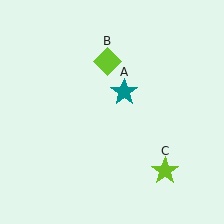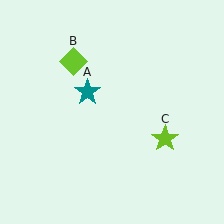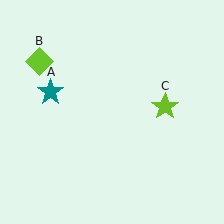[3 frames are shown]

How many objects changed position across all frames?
3 objects changed position: teal star (object A), lime diamond (object B), lime star (object C).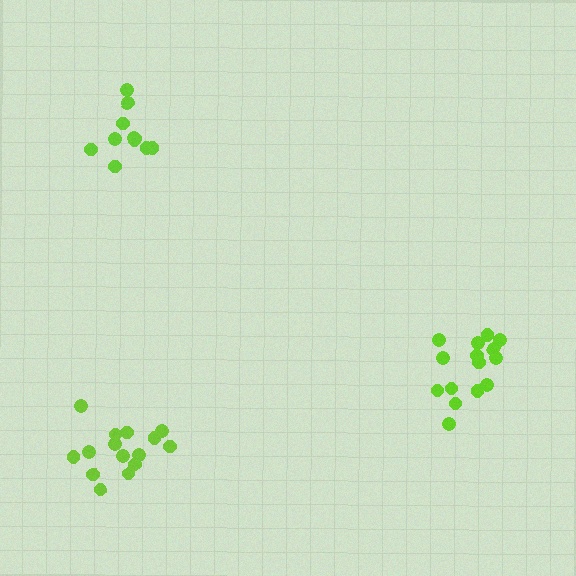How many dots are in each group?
Group 1: 15 dots, Group 2: 11 dots, Group 3: 15 dots (41 total).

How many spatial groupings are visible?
There are 3 spatial groupings.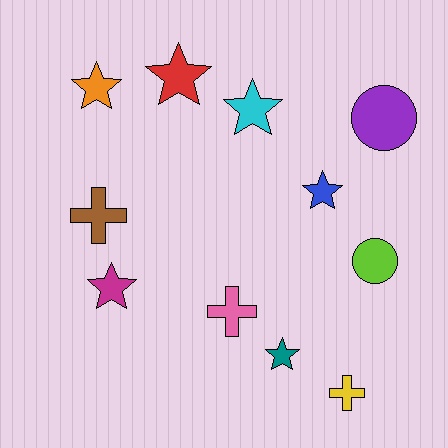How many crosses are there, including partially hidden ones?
There are 3 crosses.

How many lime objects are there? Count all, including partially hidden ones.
There is 1 lime object.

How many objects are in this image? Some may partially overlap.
There are 11 objects.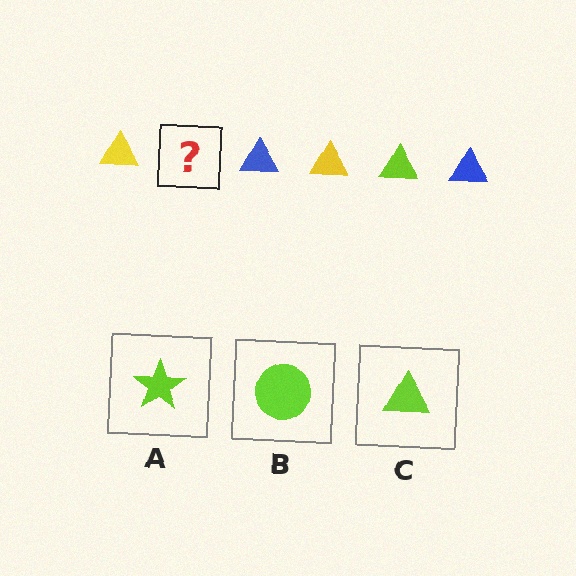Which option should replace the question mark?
Option C.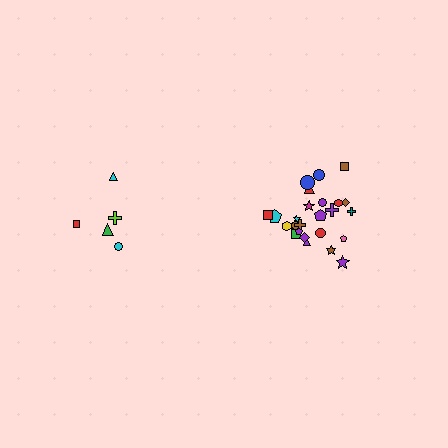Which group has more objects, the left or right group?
The right group.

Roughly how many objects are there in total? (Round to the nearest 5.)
Roughly 30 objects in total.